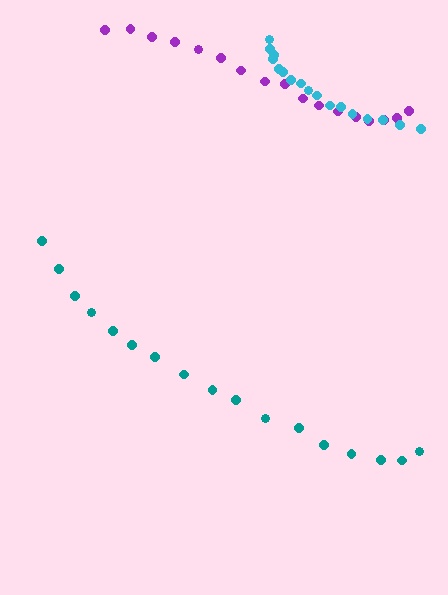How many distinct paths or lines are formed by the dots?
There are 3 distinct paths.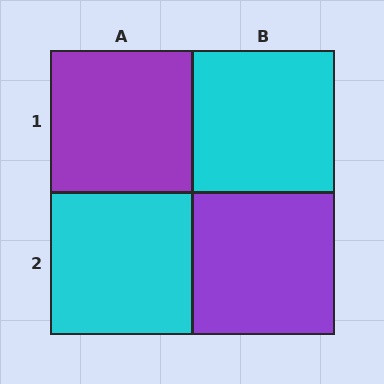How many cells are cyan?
2 cells are cyan.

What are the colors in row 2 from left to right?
Cyan, purple.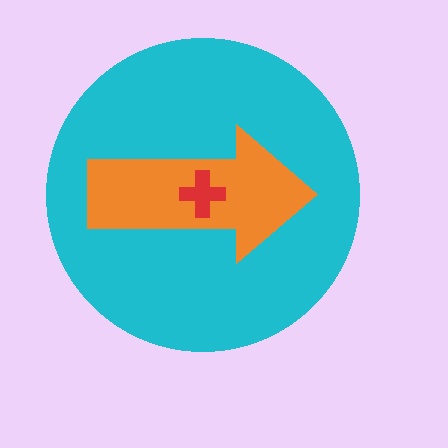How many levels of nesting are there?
3.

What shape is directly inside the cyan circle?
The orange arrow.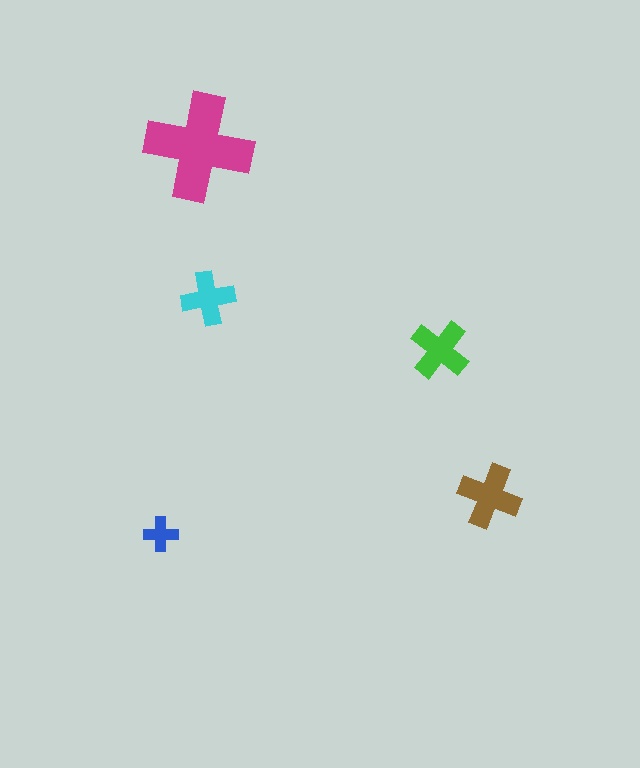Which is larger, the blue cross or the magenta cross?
The magenta one.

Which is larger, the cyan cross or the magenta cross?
The magenta one.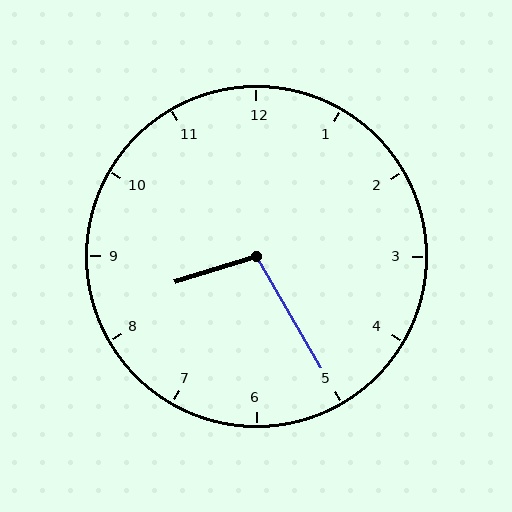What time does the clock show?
8:25.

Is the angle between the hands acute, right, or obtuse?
It is obtuse.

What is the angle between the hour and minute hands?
Approximately 102 degrees.